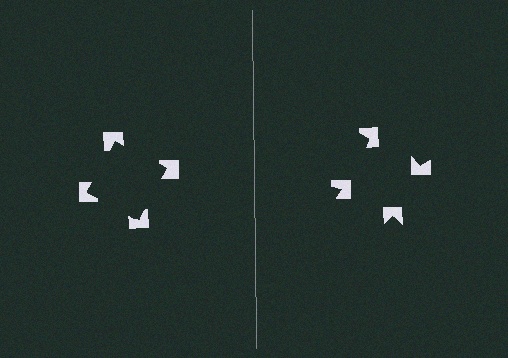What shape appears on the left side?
An illusory square.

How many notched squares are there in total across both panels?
8 — 4 on each side.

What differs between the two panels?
The notched squares are positioned identically on both sides; only the wedge orientations differ. On the left they align to a square; on the right they are misaligned.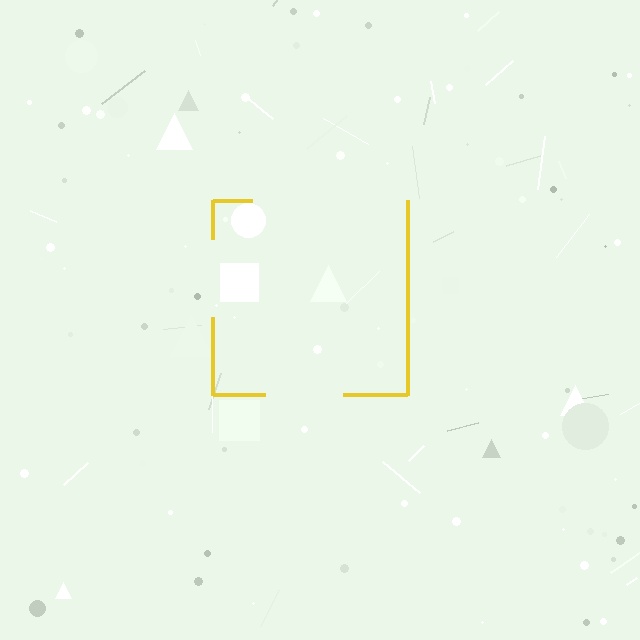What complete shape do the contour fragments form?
The contour fragments form a square.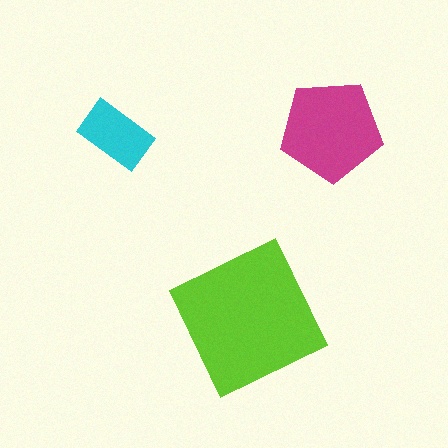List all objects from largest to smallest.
The lime square, the magenta pentagon, the cyan rectangle.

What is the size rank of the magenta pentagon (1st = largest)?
2nd.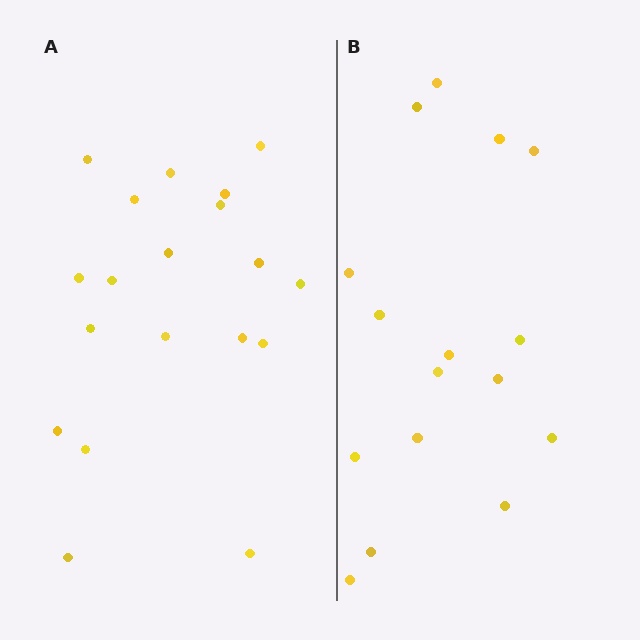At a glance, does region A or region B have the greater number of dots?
Region A (the left region) has more dots.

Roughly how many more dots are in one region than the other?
Region A has just a few more — roughly 2 or 3 more dots than region B.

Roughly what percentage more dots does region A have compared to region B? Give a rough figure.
About 20% more.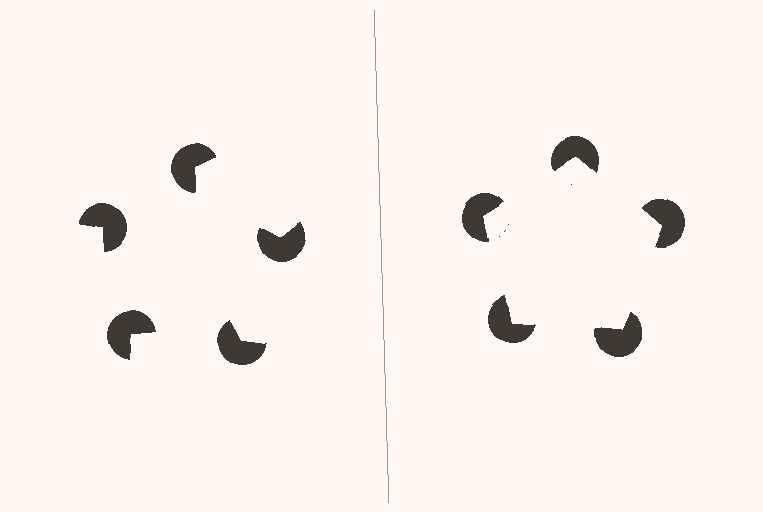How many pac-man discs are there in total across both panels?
10 — 5 on each side.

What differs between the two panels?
The pac-man discs are positioned identically on both sides; only the wedge orientations differ. On the right they align to a pentagon; on the left they are misaligned.